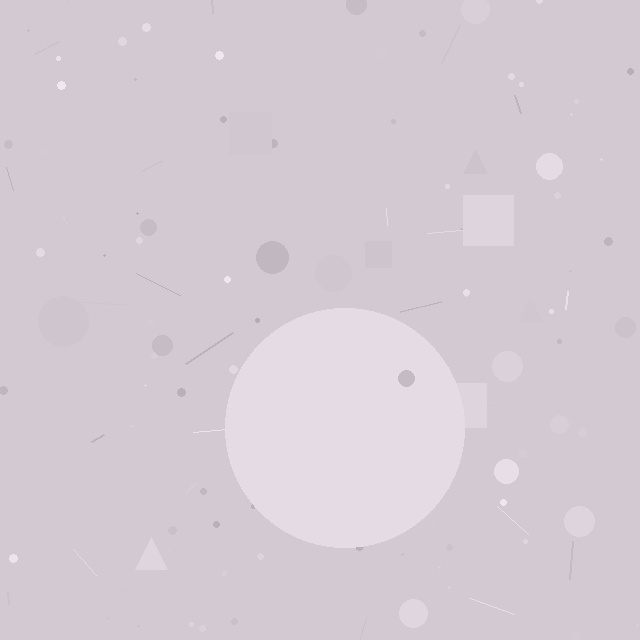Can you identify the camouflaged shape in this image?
The camouflaged shape is a circle.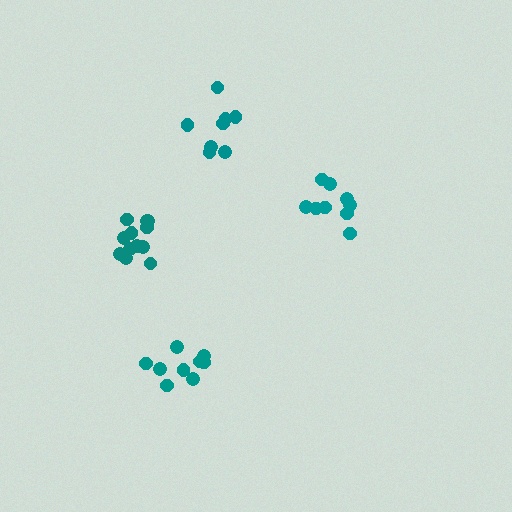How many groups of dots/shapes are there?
There are 4 groups.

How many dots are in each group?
Group 1: 9 dots, Group 2: 9 dots, Group 3: 12 dots, Group 4: 8 dots (38 total).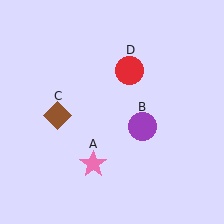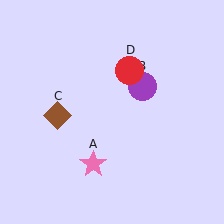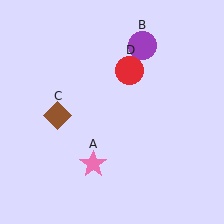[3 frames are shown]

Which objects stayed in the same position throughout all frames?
Pink star (object A) and brown diamond (object C) and red circle (object D) remained stationary.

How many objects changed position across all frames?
1 object changed position: purple circle (object B).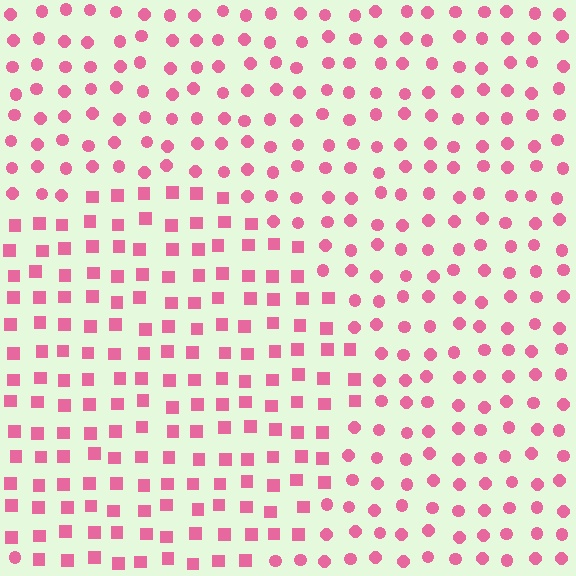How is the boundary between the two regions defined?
The boundary is defined by a change in element shape: squares inside vs. circles outside. All elements share the same color and spacing.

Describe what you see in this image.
The image is filled with small pink elements arranged in a uniform grid. A circle-shaped region contains squares, while the surrounding area contains circles. The boundary is defined purely by the change in element shape.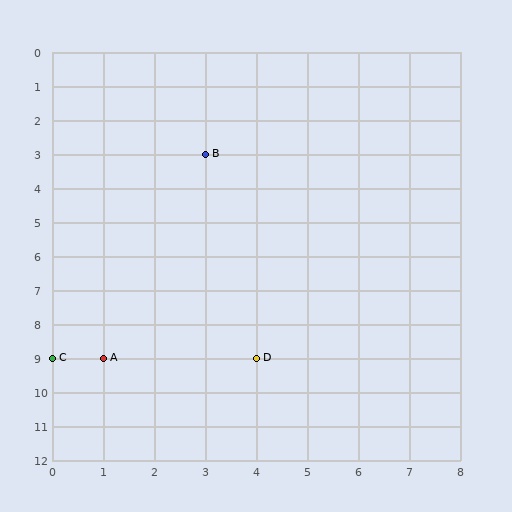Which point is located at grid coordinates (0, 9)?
Point C is at (0, 9).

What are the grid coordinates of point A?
Point A is at grid coordinates (1, 9).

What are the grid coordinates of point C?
Point C is at grid coordinates (0, 9).